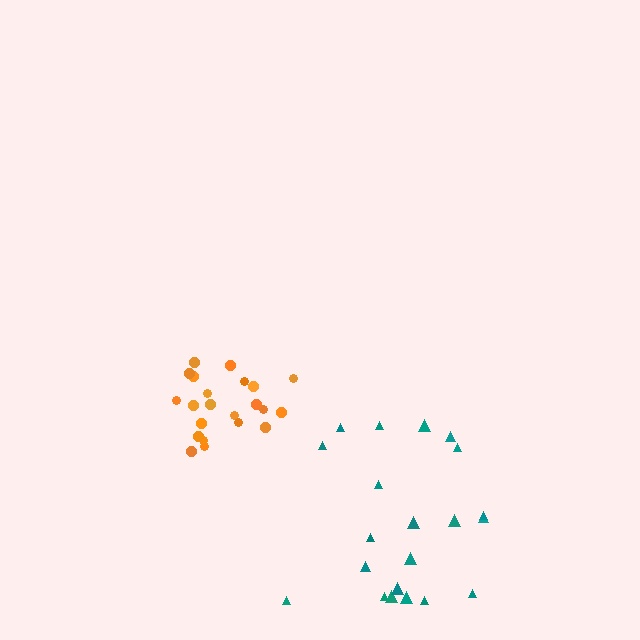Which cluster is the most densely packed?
Orange.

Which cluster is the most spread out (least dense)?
Teal.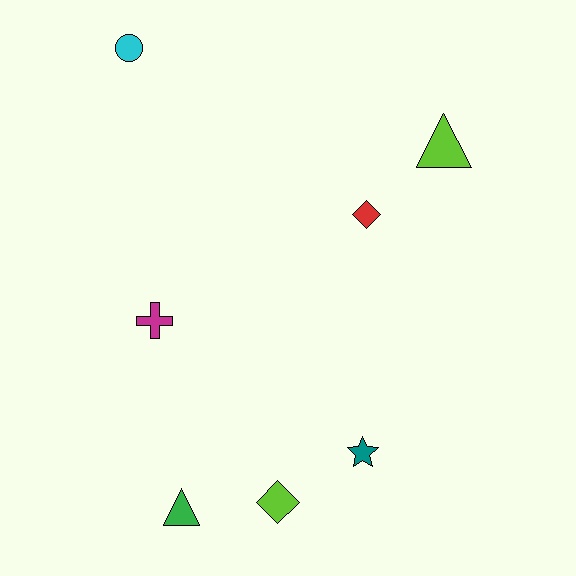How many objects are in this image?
There are 7 objects.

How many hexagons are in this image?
There are no hexagons.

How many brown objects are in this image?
There are no brown objects.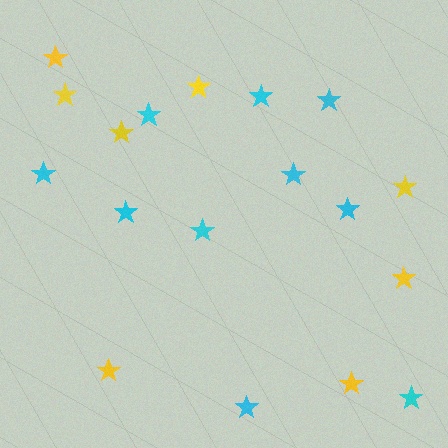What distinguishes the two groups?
There are 2 groups: one group of cyan stars (10) and one group of yellow stars (8).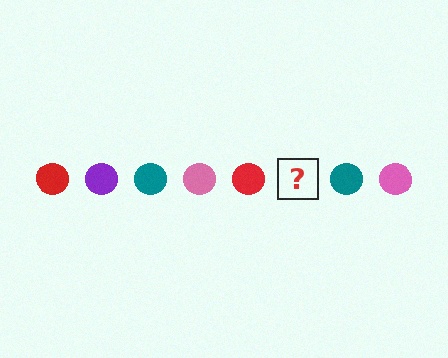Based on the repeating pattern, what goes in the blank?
The blank should be a purple circle.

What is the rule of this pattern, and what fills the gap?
The rule is that the pattern cycles through red, purple, teal, pink circles. The gap should be filled with a purple circle.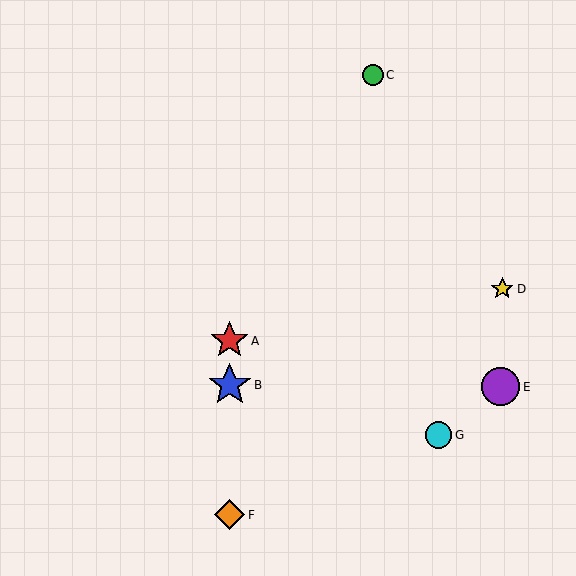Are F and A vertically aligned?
Yes, both are at x≈230.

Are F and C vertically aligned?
No, F is at x≈230 and C is at x≈373.